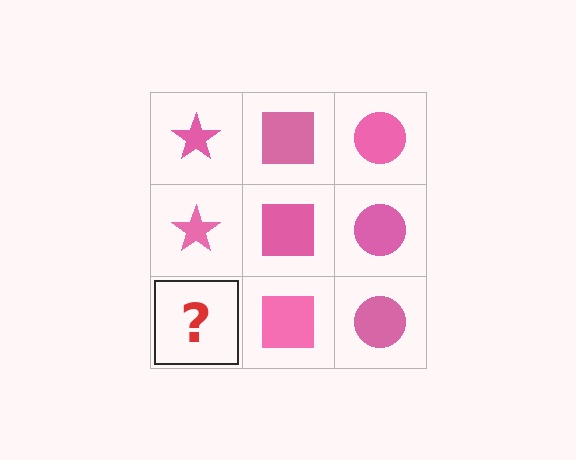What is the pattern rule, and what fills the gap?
The rule is that each column has a consistent shape. The gap should be filled with a pink star.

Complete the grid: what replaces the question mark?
The question mark should be replaced with a pink star.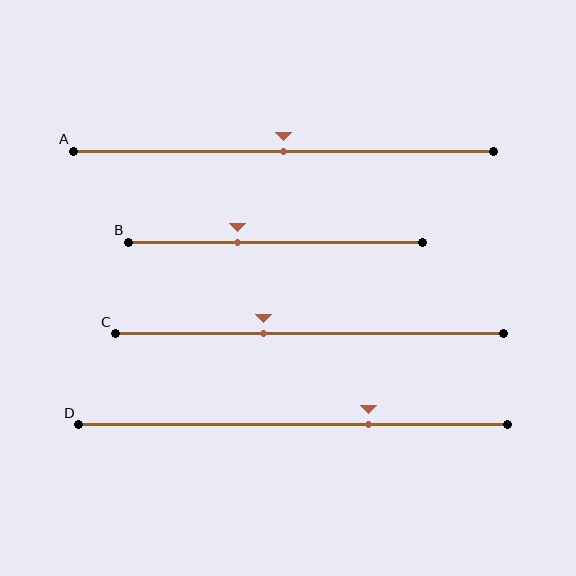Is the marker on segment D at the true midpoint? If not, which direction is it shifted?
No, the marker on segment D is shifted to the right by about 18% of the segment length.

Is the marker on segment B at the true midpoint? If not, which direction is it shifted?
No, the marker on segment B is shifted to the left by about 13% of the segment length.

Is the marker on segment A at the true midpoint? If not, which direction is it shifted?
Yes, the marker on segment A is at the true midpoint.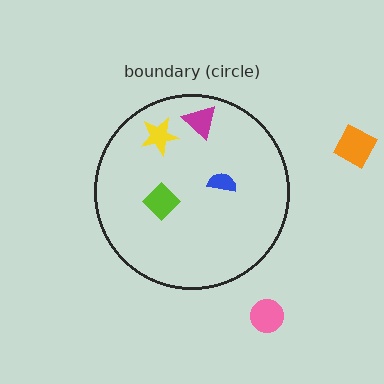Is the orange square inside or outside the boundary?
Outside.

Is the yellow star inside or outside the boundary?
Inside.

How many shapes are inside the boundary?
4 inside, 2 outside.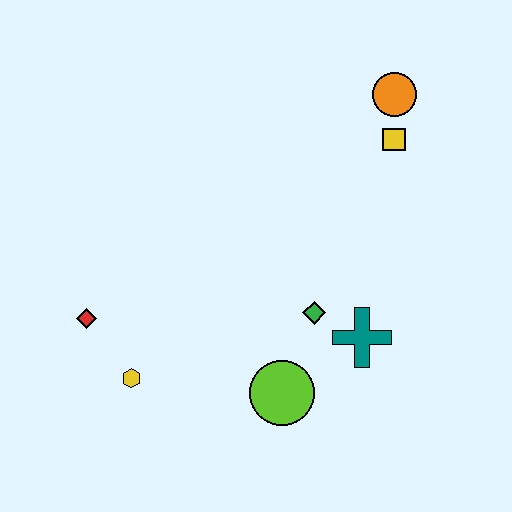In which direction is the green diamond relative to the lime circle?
The green diamond is above the lime circle.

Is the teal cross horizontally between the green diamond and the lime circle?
No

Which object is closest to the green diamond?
The teal cross is closest to the green diamond.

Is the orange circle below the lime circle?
No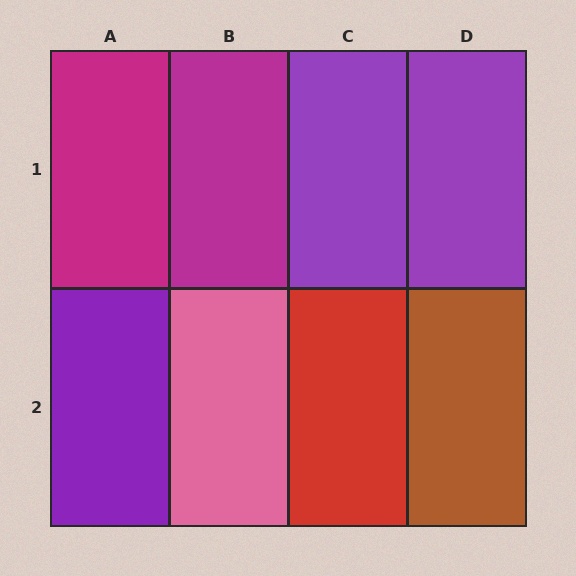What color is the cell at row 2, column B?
Pink.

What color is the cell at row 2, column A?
Purple.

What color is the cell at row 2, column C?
Red.